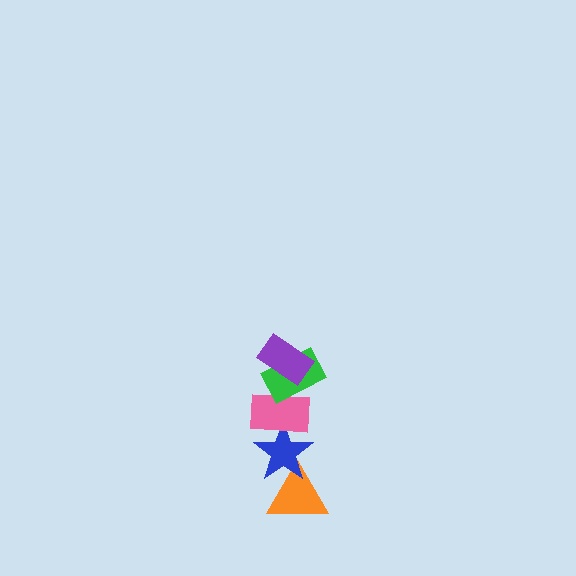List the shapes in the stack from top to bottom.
From top to bottom: the purple rectangle, the green rectangle, the pink rectangle, the blue star, the orange triangle.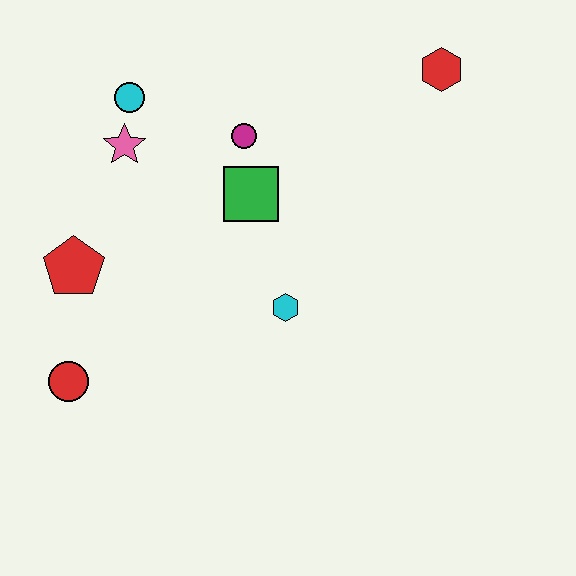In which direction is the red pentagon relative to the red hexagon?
The red pentagon is to the left of the red hexagon.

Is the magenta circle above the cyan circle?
No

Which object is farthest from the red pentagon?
The red hexagon is farthest from the red pentagon.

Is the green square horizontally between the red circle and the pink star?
No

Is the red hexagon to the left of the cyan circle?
No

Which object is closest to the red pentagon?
The red circle is closest to the red pentagon.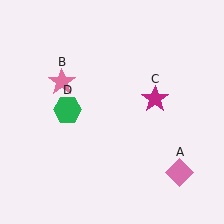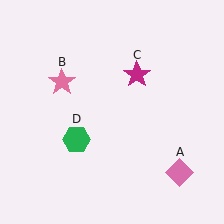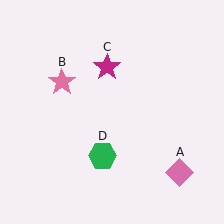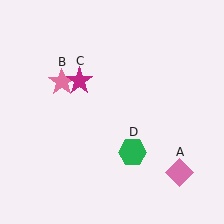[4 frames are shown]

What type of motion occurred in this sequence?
The magenta star (object C), green hexagon (object D) rotated counterclockwise around the center of the scene.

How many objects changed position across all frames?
2 objects changed position: magenta star (object C), green hexagon (object D).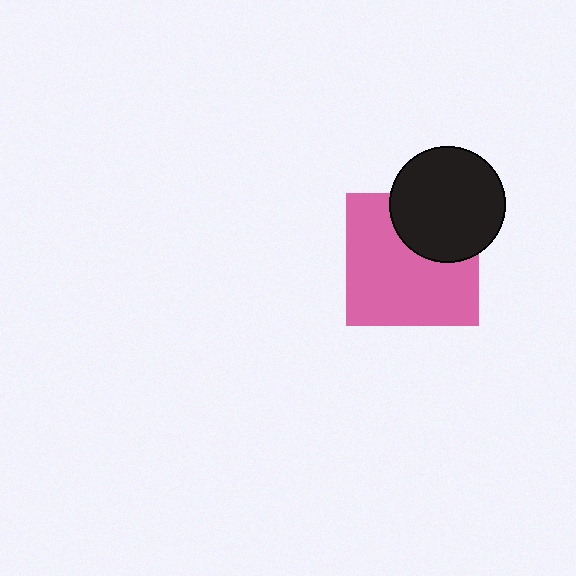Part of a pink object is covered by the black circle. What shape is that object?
It is a square.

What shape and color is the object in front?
The object in front is a black circle.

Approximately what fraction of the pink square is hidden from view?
Roughly 31% of the pink square is hidden behind the black circle.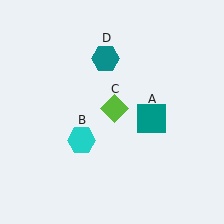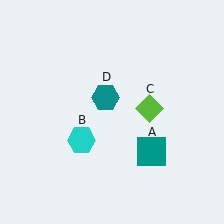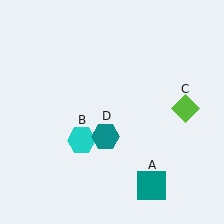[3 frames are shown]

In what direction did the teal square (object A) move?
The teal square (object A) moved down.